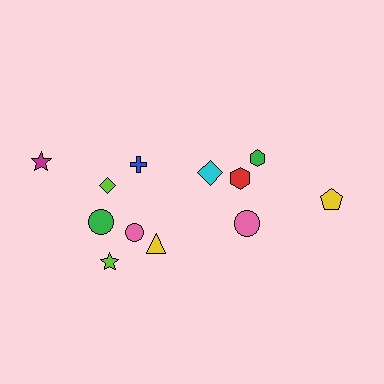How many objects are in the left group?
There are 7 objects.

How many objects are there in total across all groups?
There are 12 objects.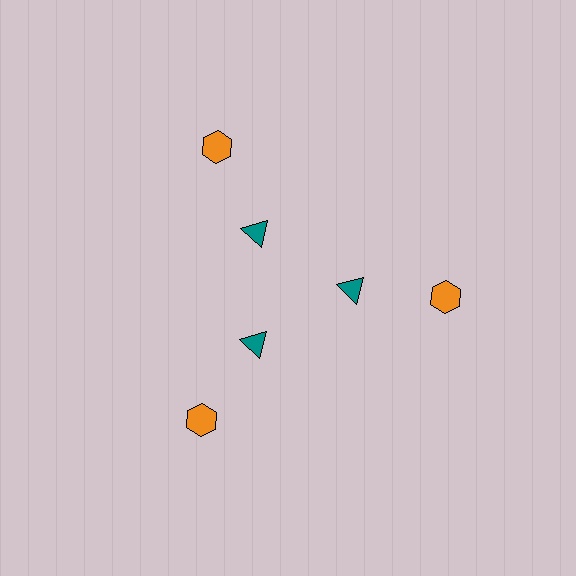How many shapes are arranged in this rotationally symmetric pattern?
There are 6 shapes, arranged in 3 groups of 2.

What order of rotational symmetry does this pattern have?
This pattern has 3-fold rotational symmetry.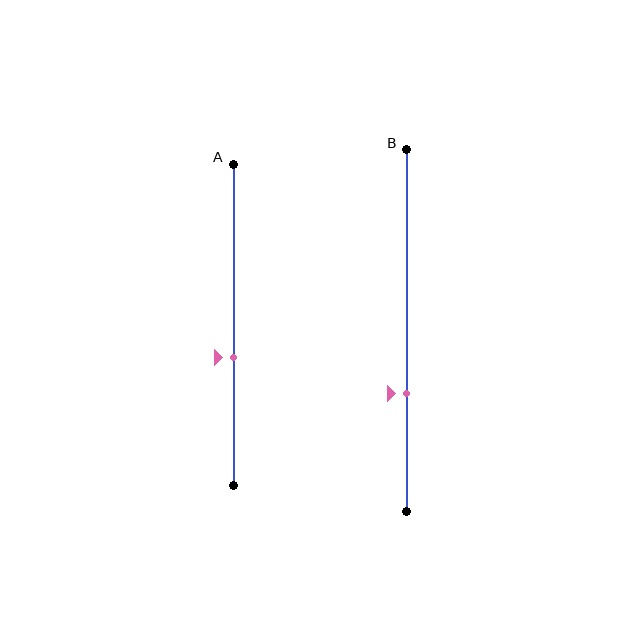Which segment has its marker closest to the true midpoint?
Segment A has its marker closest to the true midpoint.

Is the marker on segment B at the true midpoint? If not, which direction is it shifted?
No, the marker on segment B is shifted downward by about 17% of the segment length.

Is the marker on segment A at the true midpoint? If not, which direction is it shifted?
No, the marker on segment A is shifted downward by about 10% of the segment length.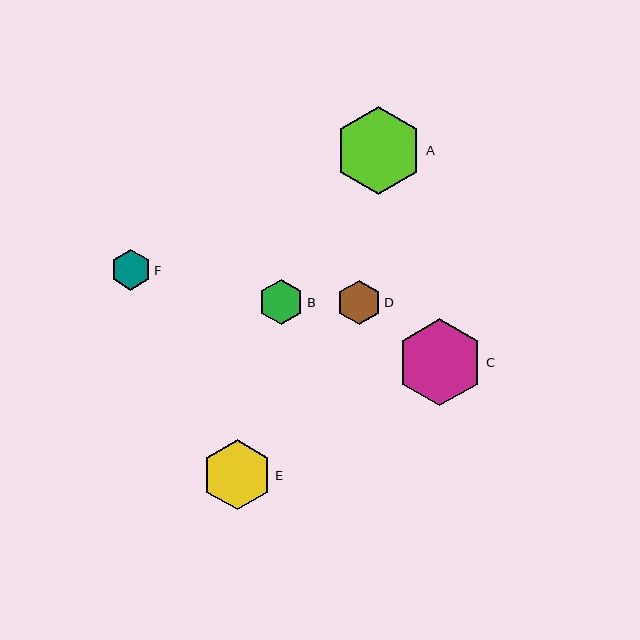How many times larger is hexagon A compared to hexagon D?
Hexagon A is approximately 2.0 times the size of hexagon D.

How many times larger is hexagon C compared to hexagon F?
Hexagon C is approximately 2.1 times the size of hexagon F.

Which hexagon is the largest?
Hexagon A is the largest with a size of approximately 88 pixels.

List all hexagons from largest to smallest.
From largest to smallest: A, C, E, B, D, F.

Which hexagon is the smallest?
Hexagon F is the smallest with a size of approximately 41 pixels.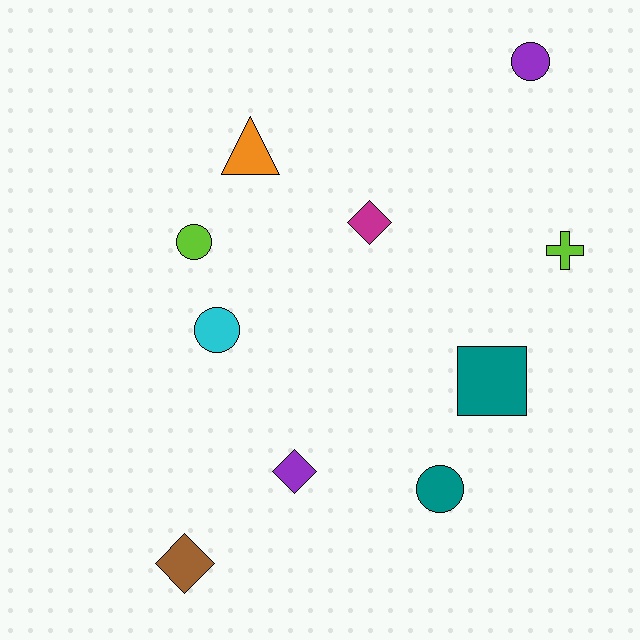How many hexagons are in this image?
There are no hexagons.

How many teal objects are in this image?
There are 2 teal objects.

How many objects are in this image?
There are 10 objects.